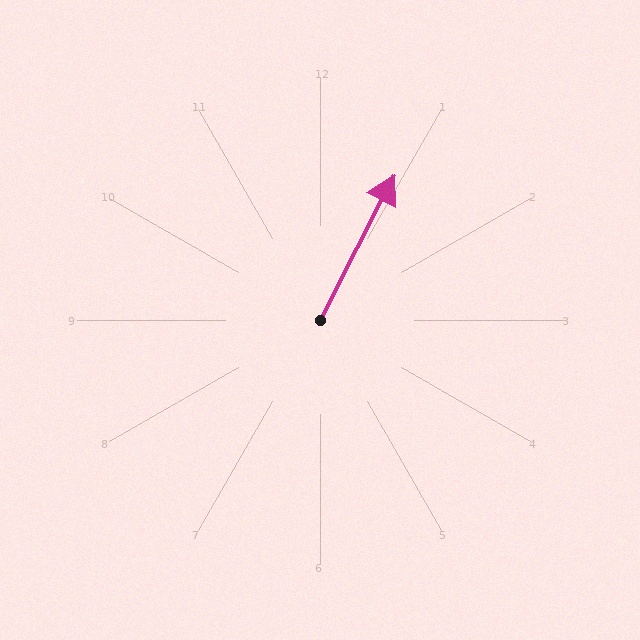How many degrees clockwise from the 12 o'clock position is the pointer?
Approximately 27 degrees.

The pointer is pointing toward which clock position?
Roughly 1 o'clock.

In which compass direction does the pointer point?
Northeast.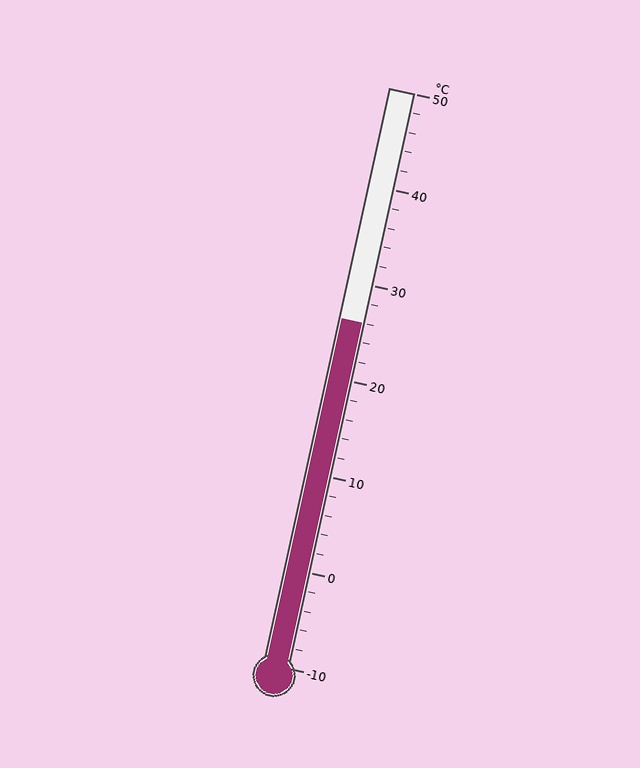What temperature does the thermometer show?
The thermometer shows approximately 26°C.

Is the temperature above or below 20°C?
The temperature is above 20°C.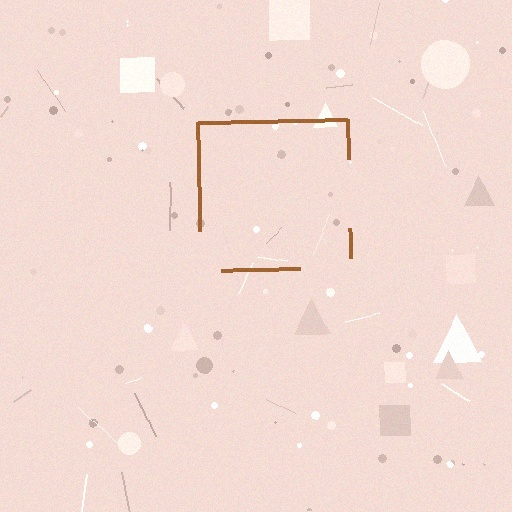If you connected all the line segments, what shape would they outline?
They would outline a square.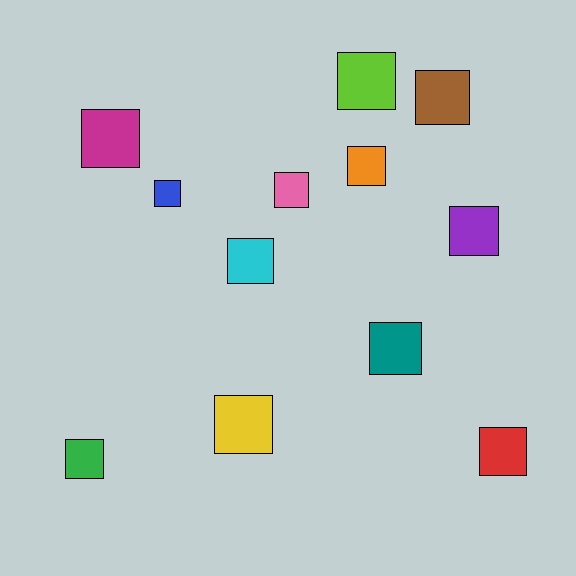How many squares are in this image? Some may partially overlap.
There are 12 squares.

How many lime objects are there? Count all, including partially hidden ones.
There is 1 lime object.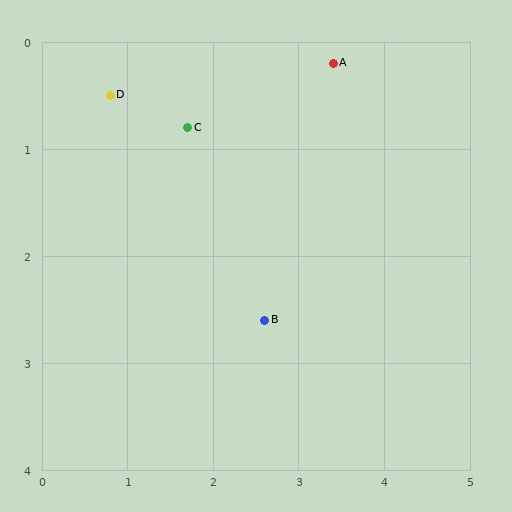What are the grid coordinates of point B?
Point B is at approximately (2.6, 2.6).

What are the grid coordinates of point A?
Point A is at approximately (3.4, 0.2).